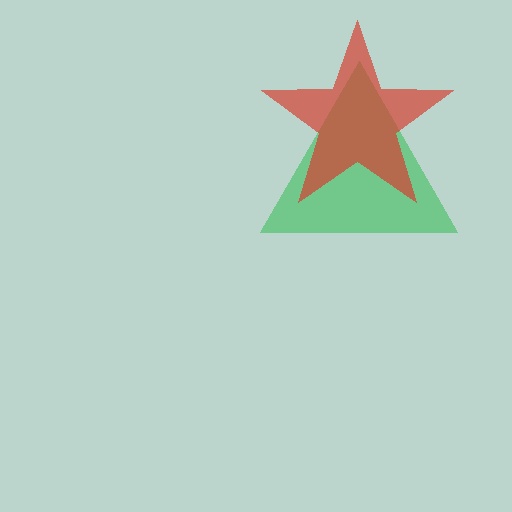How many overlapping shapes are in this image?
There are 2 overlapping shapes in the image.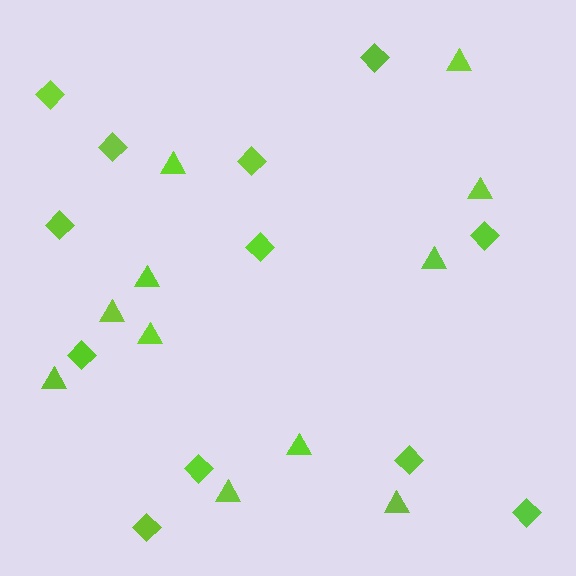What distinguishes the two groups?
There are 2 groups: one group of diamonds (12) and one group of triangles (11).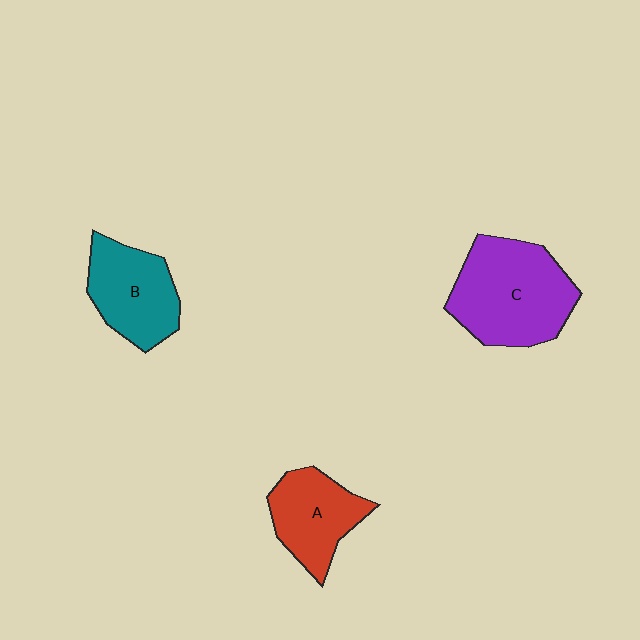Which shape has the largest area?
Shape C (purple).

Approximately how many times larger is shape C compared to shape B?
Approximately 1.4 times.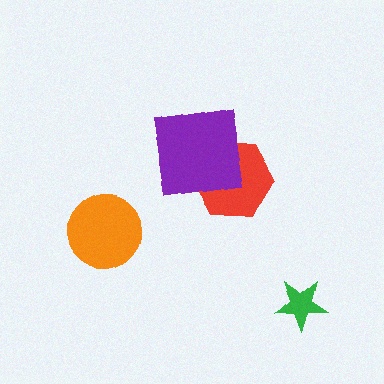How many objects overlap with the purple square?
1 object overlaps with the purple square.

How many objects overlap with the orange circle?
0 objects overlap with the orange circle.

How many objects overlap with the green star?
0 objects overlap with the green star.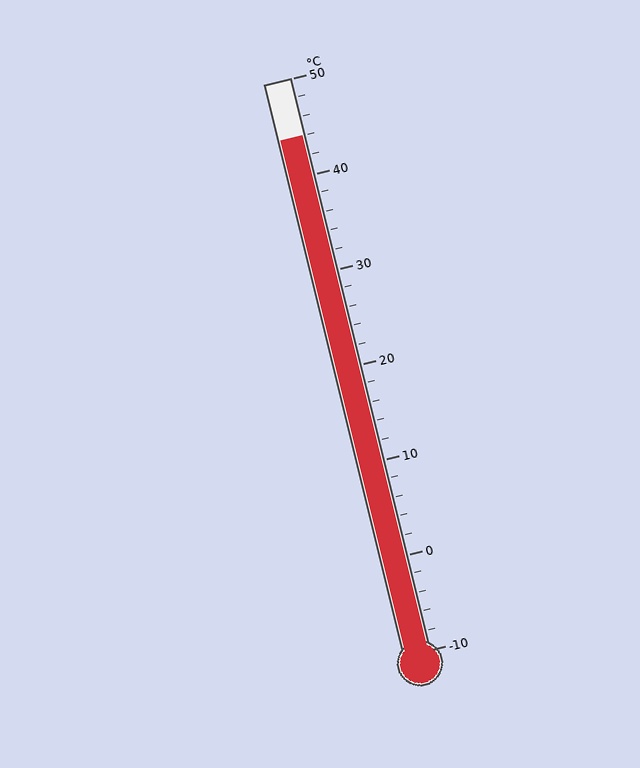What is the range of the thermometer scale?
The thermometer scale ranges from -10°C to 50°C.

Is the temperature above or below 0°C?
The temperature is above 0°C.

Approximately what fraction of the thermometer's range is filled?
The thermometer is filled to approximately 90% of its range.